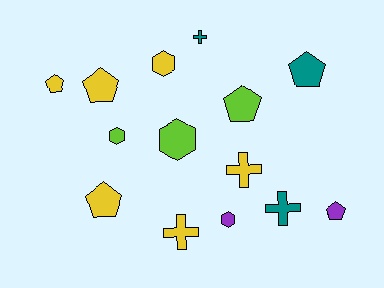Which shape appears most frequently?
Pentagon, with 6 objects.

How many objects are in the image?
There are 14 objects.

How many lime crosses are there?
There are no lime crosses.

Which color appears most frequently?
Yellow, with 6 objects.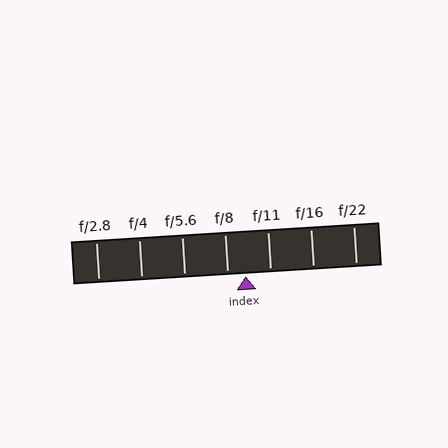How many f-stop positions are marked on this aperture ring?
There are 7 f-stop positions marked.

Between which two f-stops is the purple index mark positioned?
The index mark is between f/8 and f/11.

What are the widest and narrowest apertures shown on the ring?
The widest aperture shown is f/2.8 and the narrowest is f/22.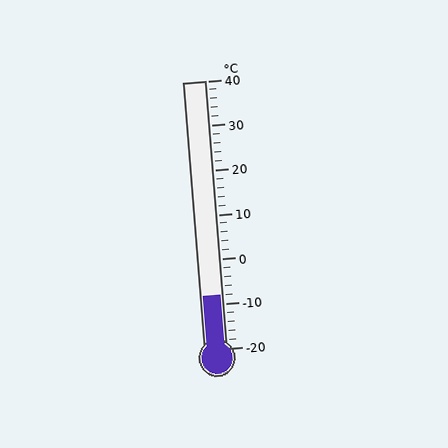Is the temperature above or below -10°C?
The temperature is above -10°C.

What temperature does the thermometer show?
The thermometer shows approximately -8°C.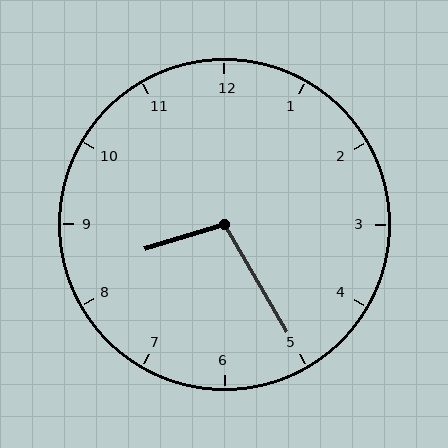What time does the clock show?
8:25.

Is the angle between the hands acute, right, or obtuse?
It is obtuse.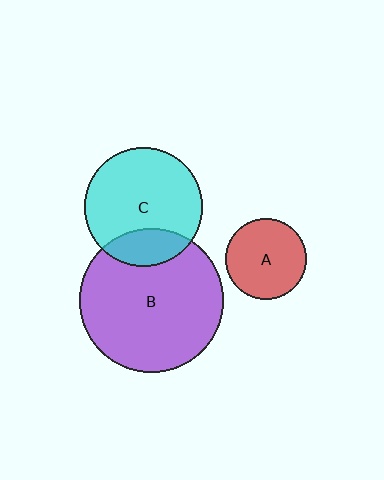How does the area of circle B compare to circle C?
Approximately 1.5 times.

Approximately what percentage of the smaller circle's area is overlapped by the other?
Approximately 20%.